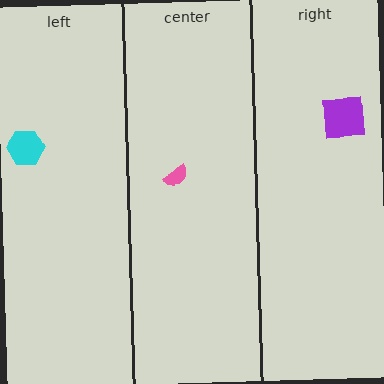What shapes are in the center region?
The pink semicircle.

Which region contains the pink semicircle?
The center region.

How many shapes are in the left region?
1.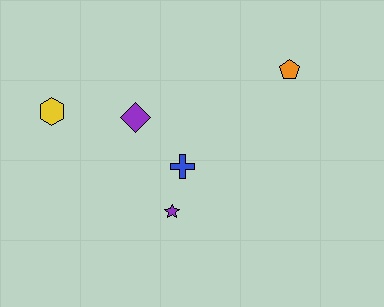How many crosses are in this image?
There is 1 cross.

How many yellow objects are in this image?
There is 1 yellow object.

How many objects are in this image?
There are 5 objects.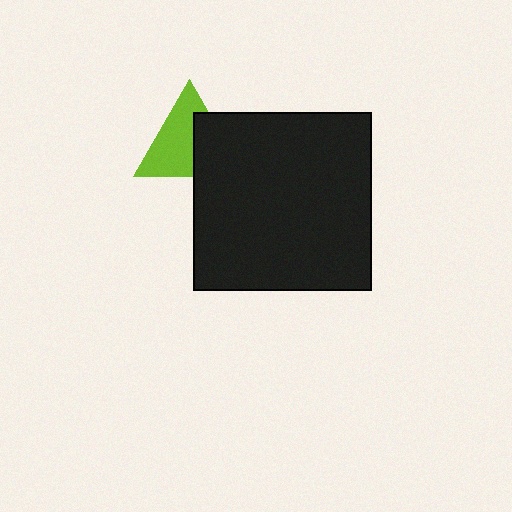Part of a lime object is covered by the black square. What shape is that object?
It is a triangle.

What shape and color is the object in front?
The object in front is a black square.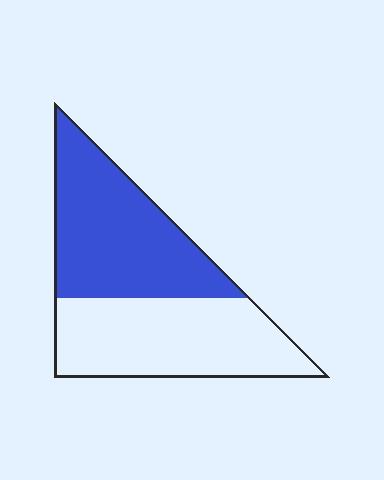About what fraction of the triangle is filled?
About one half (1/2).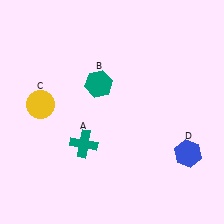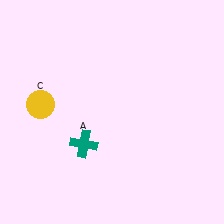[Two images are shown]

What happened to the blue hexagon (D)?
The blue hexagon (D) was removed in Image 2. It was in the bottom-right area of Image 1.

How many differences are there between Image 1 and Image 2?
There are 2 differences between the two images.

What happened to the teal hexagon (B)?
The teal hexagon (B) was removed in Image 2. It was in the top-left area of Image 1.